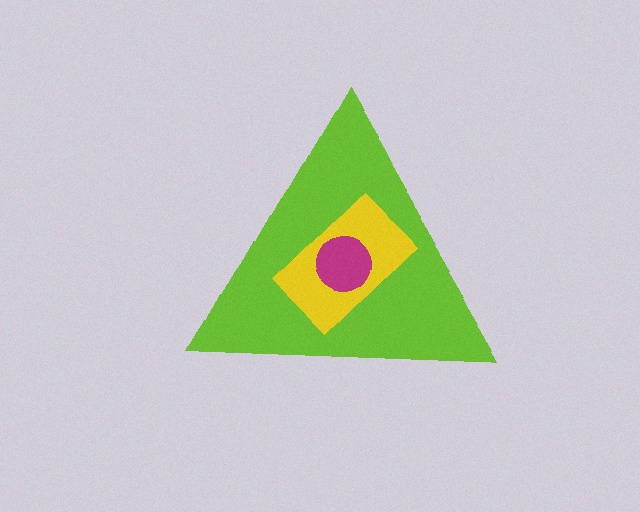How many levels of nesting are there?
3.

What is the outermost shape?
The lime triangle.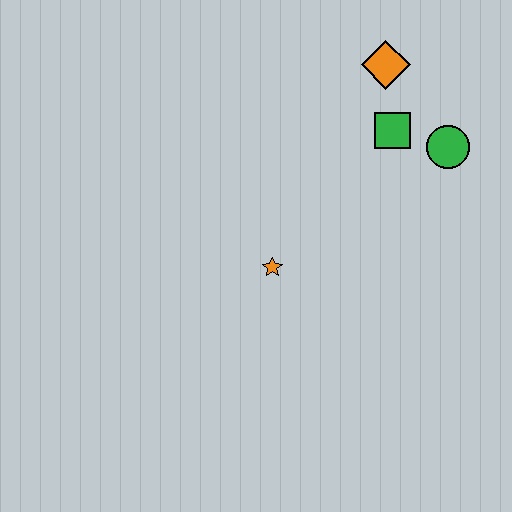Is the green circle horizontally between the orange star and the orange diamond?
No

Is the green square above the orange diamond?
No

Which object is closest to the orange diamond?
The green square is closest to the orange diamond.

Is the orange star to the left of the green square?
Yes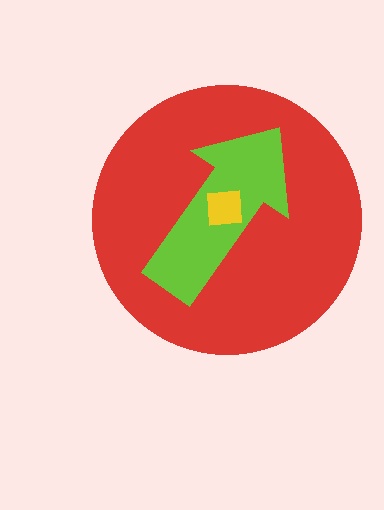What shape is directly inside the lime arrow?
The yellow square.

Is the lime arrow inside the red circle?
Yes.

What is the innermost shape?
The yellow square.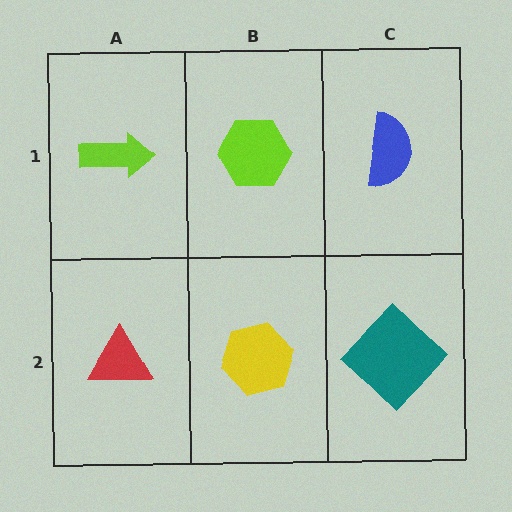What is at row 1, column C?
A blue semicircle.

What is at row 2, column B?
A yellow hexagon.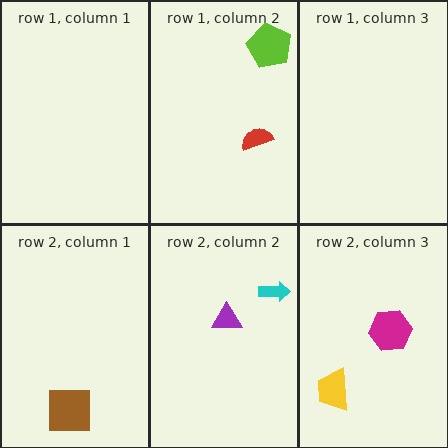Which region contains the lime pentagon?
The row 1, column 2 region.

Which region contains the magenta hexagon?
The row 2, column 3 region.